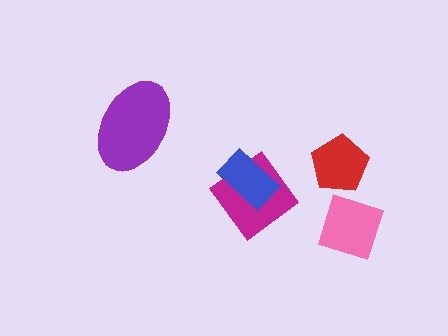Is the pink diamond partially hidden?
No, no other shape covers it.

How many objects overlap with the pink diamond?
0 objects overlap with the pink diamond.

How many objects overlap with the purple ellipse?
0 objects overlap with the purple ellipse.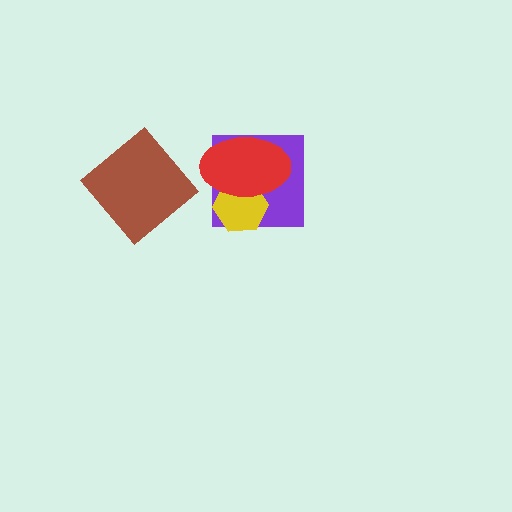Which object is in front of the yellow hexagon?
The red ellipse is in front of the yellow hexagon.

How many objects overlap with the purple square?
2 objects overlap with the purple square.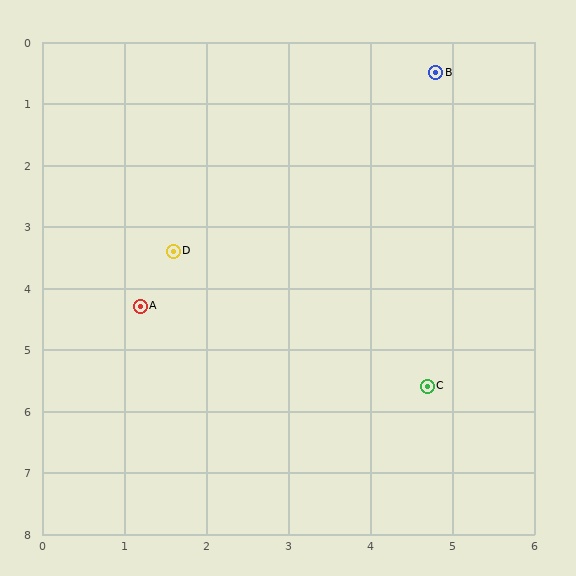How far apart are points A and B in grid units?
Points A and B are about 5.2 grid units apart.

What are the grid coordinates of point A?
Point A is at approximately (1.2, 4.3).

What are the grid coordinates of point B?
Point B is at approximately (4.8, 0.5).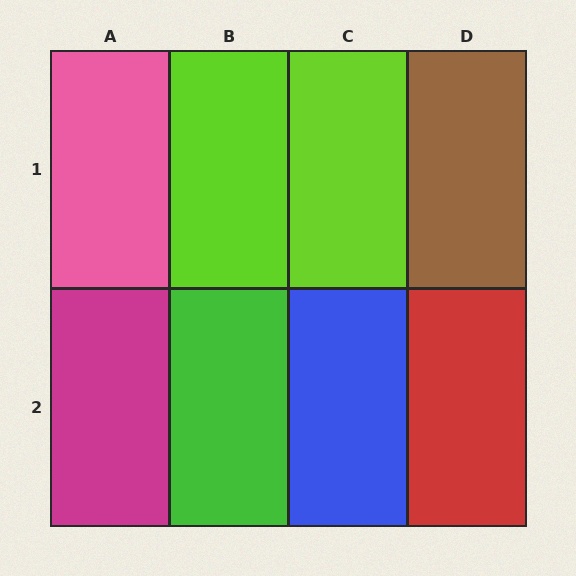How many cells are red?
1 cell is red.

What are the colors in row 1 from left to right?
Pink, lime, lime, brown.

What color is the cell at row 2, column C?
Blue.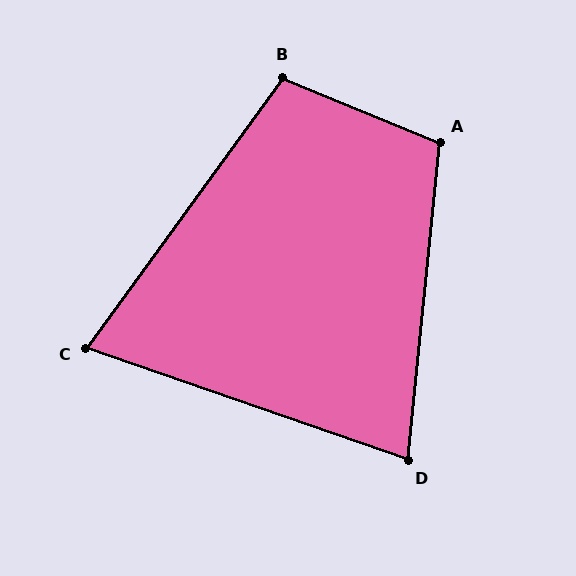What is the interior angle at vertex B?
Approximately 103 degrees (obtuse).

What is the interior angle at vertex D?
Approximately 77 degrees (acute).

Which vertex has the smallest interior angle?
C, at approximately 73 degrees.